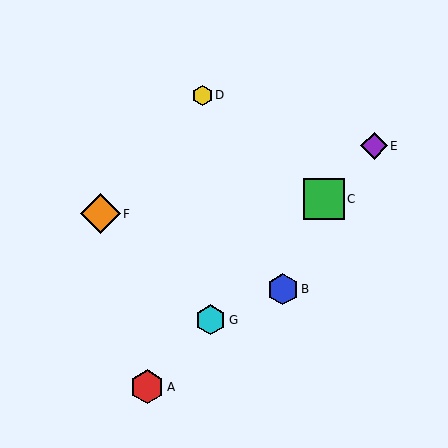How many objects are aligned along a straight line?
4 objects (A, C, E, G) are aligned along a straight line.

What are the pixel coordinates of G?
Object G is at (210, 320).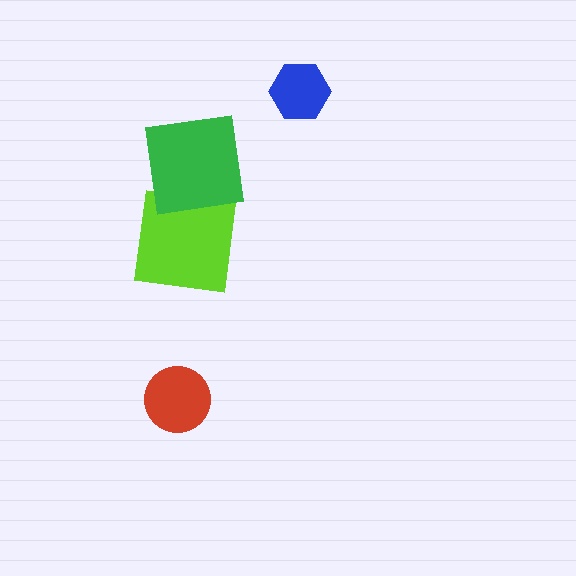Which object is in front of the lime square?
The green square is in front of the lime square.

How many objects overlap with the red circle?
0 objects overlap with the red circle.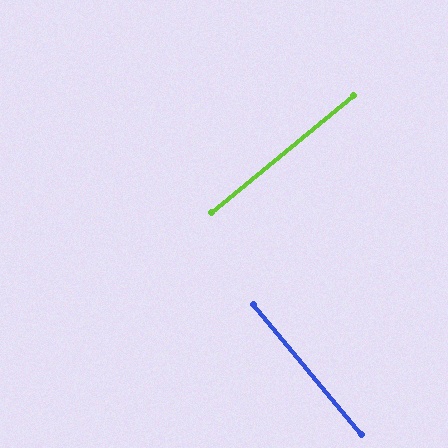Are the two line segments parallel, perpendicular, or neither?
Perpendicular — they meet at approximately 90°.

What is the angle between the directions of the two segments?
Approximately 90 degrees.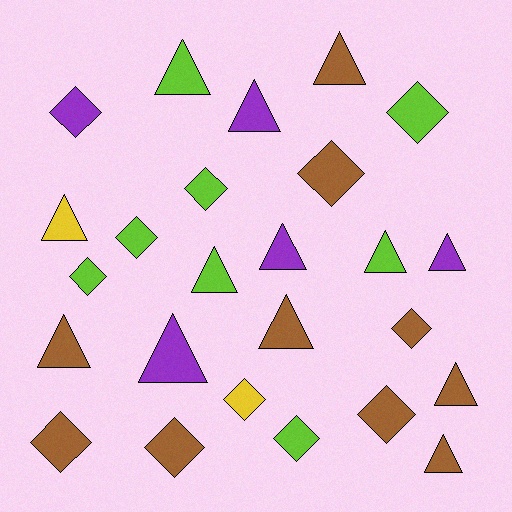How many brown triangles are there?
There are 5 brown triangles.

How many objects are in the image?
There are 25 objects.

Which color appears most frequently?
Brown, with 10 objects.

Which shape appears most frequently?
Triangle, with 13 objects.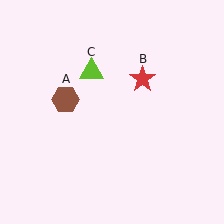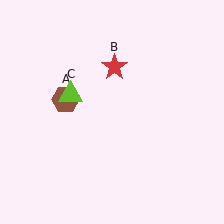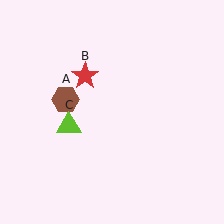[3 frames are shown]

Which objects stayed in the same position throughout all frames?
Brown hexagon (object A) remained stationary.